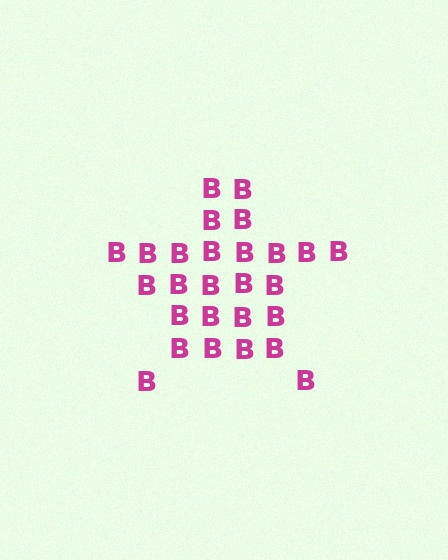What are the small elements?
The small elements are letter B's.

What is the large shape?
The large shape is a star.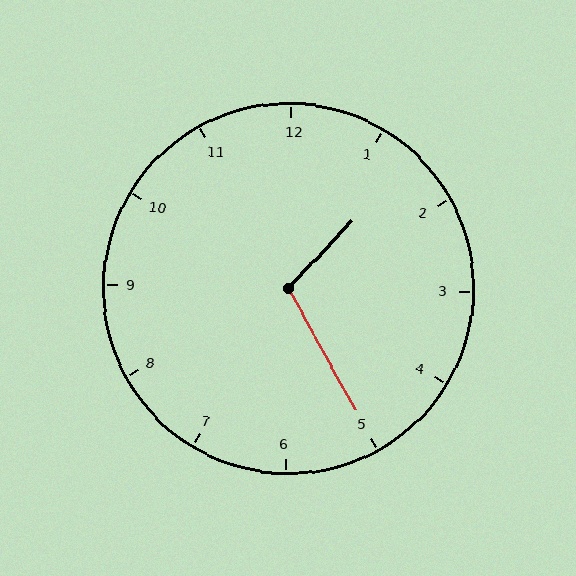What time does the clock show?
1:25.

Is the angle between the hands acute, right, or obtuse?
It is obtuse.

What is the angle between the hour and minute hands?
Approximately 108 degrees.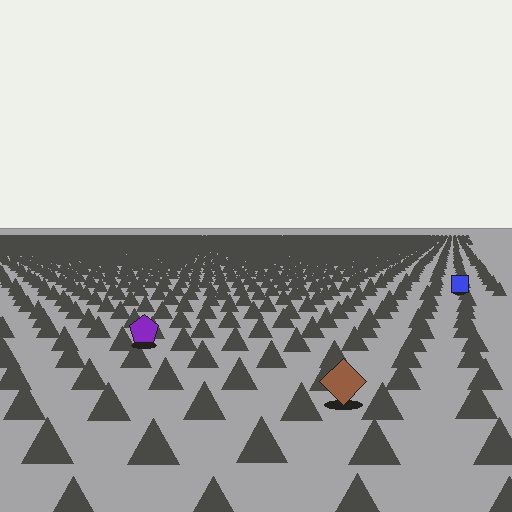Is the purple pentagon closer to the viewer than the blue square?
Yes. The purple pentagon is closer — you can tell from the texture gradient: the ground texture is coarser near it.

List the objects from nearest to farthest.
From nearest to farthest: the brown diamond, the purple pentagon, the blue square.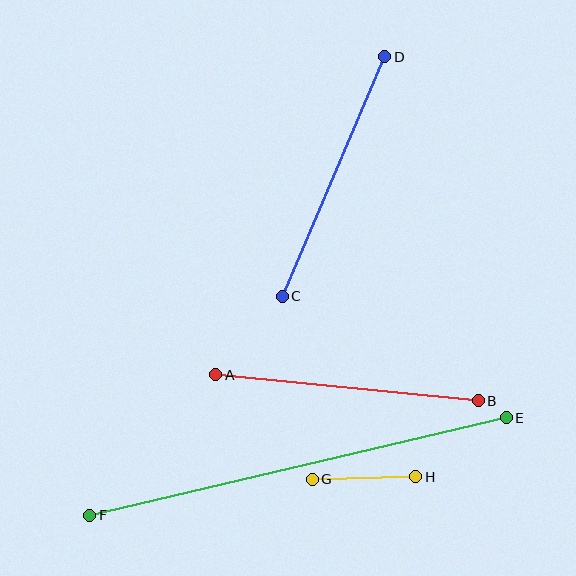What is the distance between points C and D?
The distance is approximately 261 pixels.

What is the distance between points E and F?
The distance is approximately 428 pixels.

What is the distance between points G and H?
The distance is approximately 103 pixels.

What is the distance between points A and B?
The distance is approximately 264 pixels.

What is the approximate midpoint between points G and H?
The midpoint is at approximately (364, 478) pixels.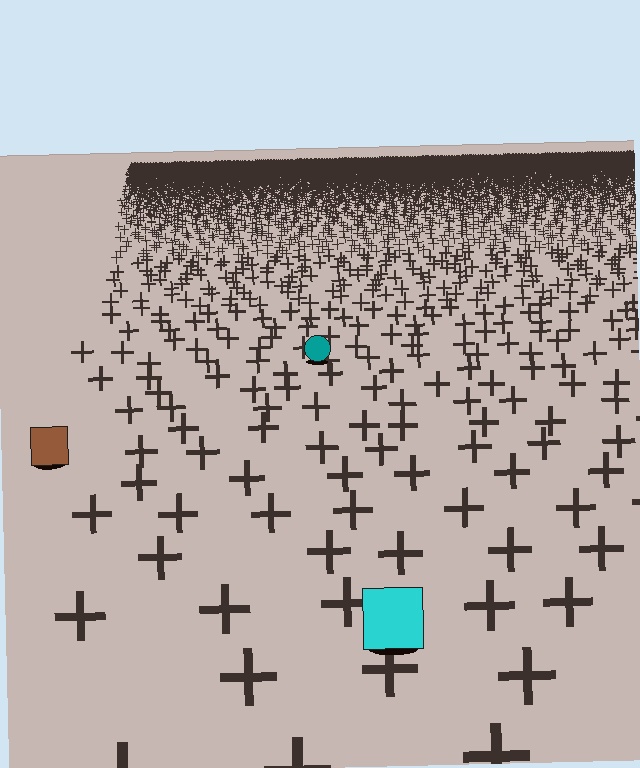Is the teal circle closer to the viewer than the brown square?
No. The brown square is closer — you can tell from the texture gradient: the ground texture is coarser near it.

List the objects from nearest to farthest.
From nearest to farthest: the cyan square, the brown square, the teal circle.